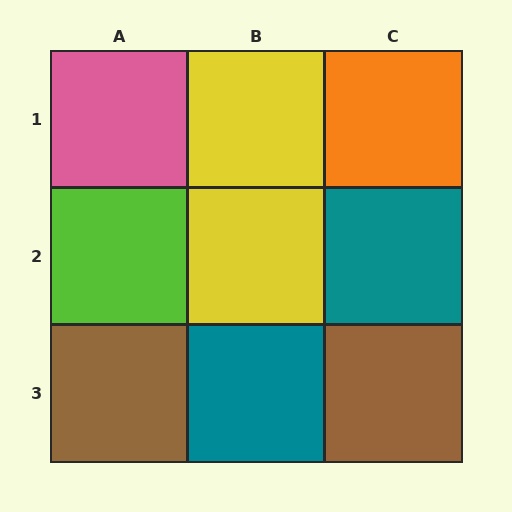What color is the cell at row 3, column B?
Teal.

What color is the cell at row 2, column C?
Teal.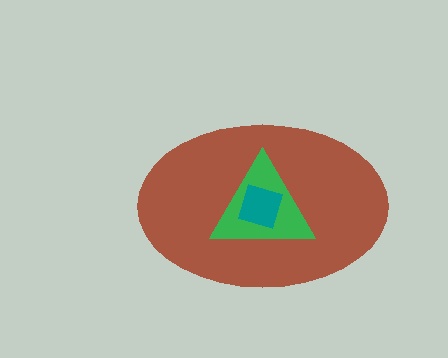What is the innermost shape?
The teal diamond.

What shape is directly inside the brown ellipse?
The green triangle.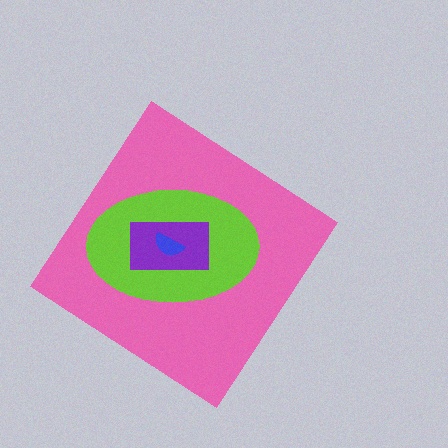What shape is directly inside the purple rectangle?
The blue semicircle.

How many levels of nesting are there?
4.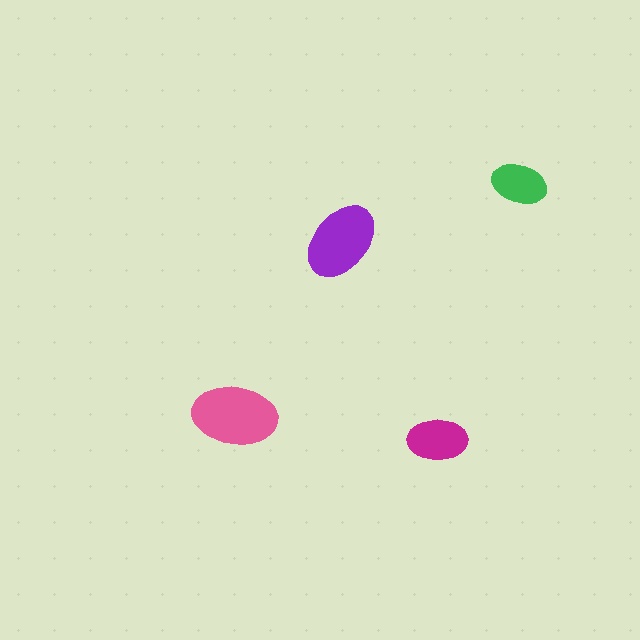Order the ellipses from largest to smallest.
the pink one, the purple one, the magenta one, the green one.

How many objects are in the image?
There are 4 objects in the image.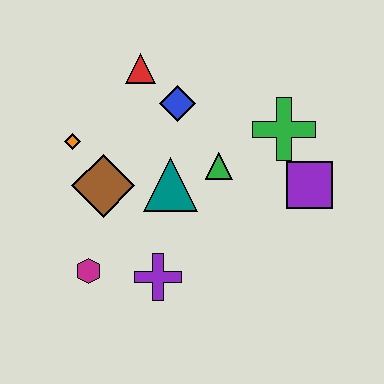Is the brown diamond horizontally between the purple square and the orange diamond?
Yes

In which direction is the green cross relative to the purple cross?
The green cross is above the purple cross.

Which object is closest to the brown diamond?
The orange diamond is closest to the brown diamond.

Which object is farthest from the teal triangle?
The purple square is farthest from the teal triangle.